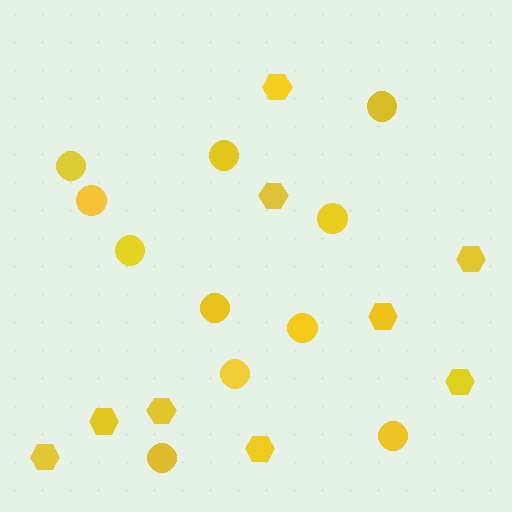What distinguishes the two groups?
There are 2 groups: one group of circles (11) and one group of hexagons (9).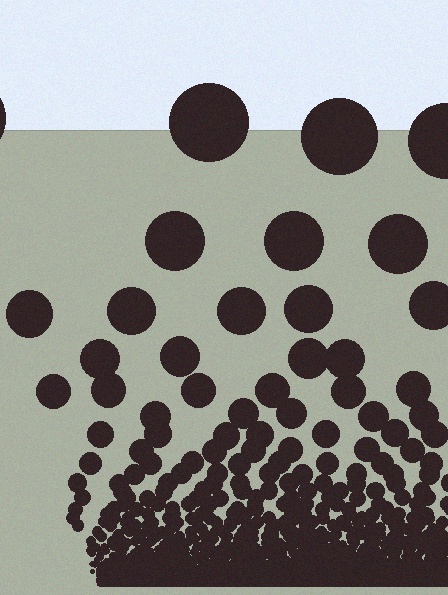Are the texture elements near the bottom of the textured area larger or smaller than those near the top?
Smaller. The gradient is inverted — elements near the bottom are smaller and denser.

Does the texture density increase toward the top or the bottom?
Density increases toward the bottom.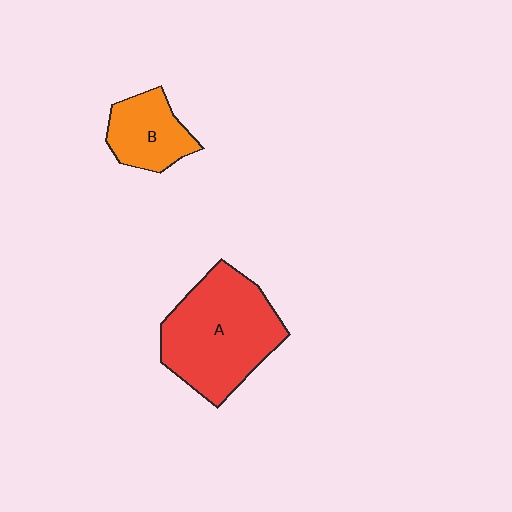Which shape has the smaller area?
Shape B (orange).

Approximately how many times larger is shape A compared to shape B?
Approximately 2.1 times.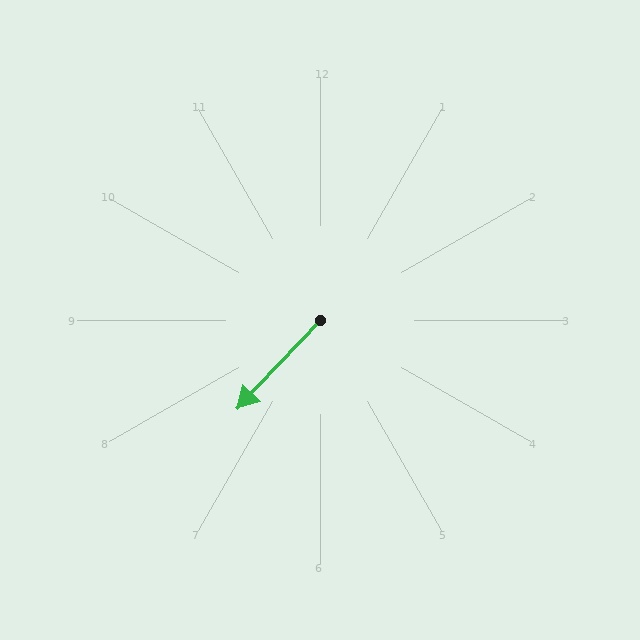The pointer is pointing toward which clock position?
Roughly 7 o'clock.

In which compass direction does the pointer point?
Southwest.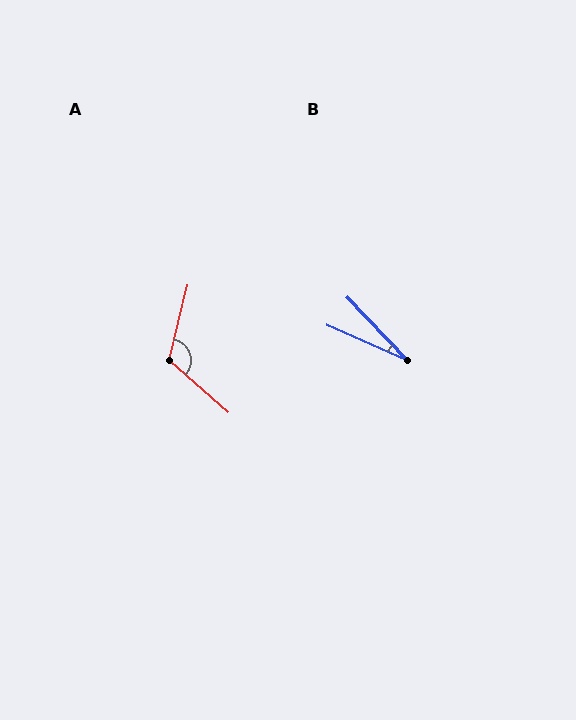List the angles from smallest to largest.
B (22°), A (118°).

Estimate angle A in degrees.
Approximately 118 degrees.